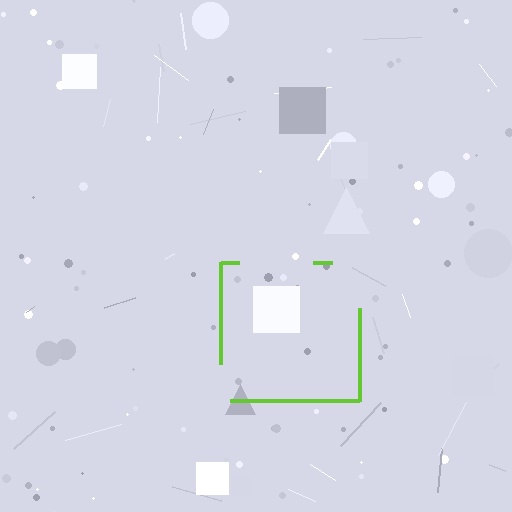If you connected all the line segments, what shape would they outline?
They would outline a square.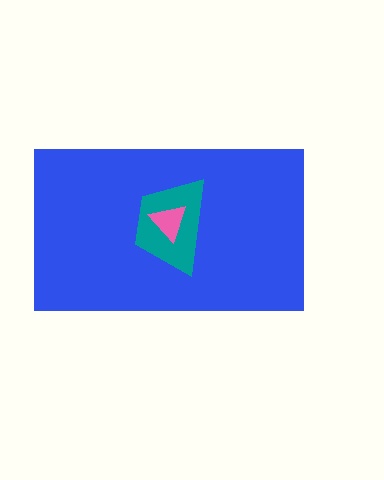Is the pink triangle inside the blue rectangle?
Yes.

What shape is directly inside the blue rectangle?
The teal trapezoid.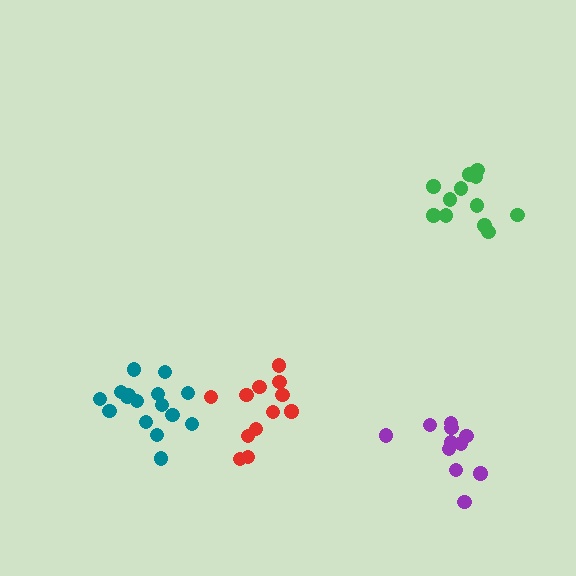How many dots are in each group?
Group 1: 12 dots, Group 2: 11 dots, Group 3: 12 dots, Group 4: 16 dots (51 total).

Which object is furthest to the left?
The teal cluster is leftmost.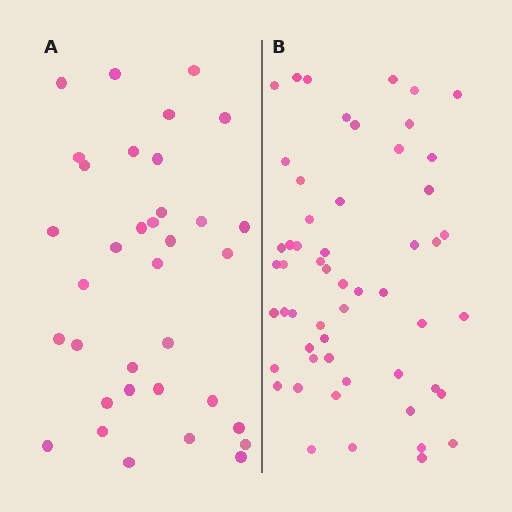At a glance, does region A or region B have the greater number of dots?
Region B (the right region) has more dots.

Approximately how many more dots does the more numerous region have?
Region B has approximately 20 more dots than region A.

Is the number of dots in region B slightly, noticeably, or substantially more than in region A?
Region B has substantially more. The ratio is roughly 1.6 to 1.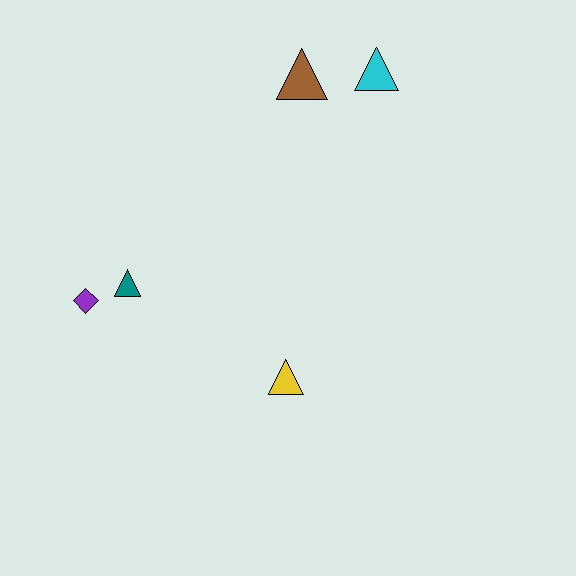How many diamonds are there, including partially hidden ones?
There is 1 diamond.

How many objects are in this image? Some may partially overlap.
There are 5 objects.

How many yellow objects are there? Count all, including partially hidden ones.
There is 1 yellow object.